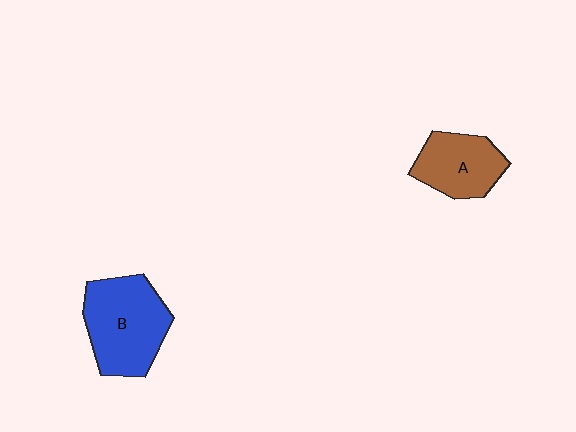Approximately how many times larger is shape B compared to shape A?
Approximately 1.5 times.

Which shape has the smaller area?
Shape A (brown).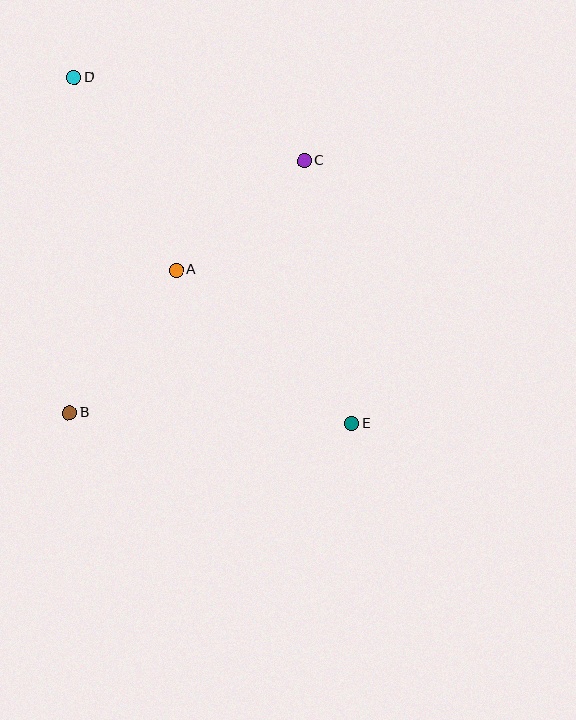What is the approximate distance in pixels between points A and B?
The distance between A and B is approximately 178 pixels.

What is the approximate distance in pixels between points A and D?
The distance between A and D is approximately 218 pixels.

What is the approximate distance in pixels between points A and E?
The distance between A and E is approximately 233 pixels.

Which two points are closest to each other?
Points A and C are closest to each other.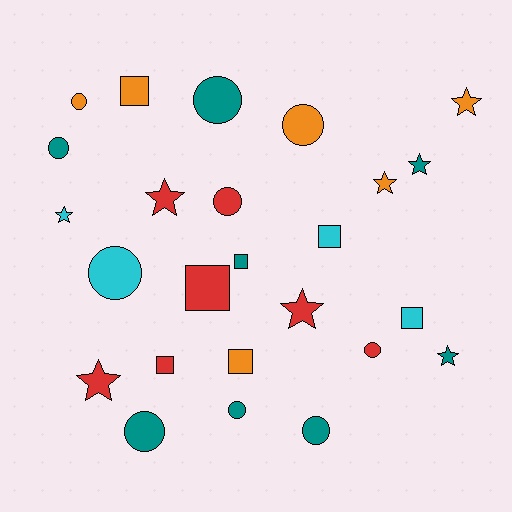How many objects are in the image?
There are 25 objects.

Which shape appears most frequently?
Circle, with 10 objects.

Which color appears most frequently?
Teal, with 8 objects.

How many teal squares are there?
There is 1 teal square.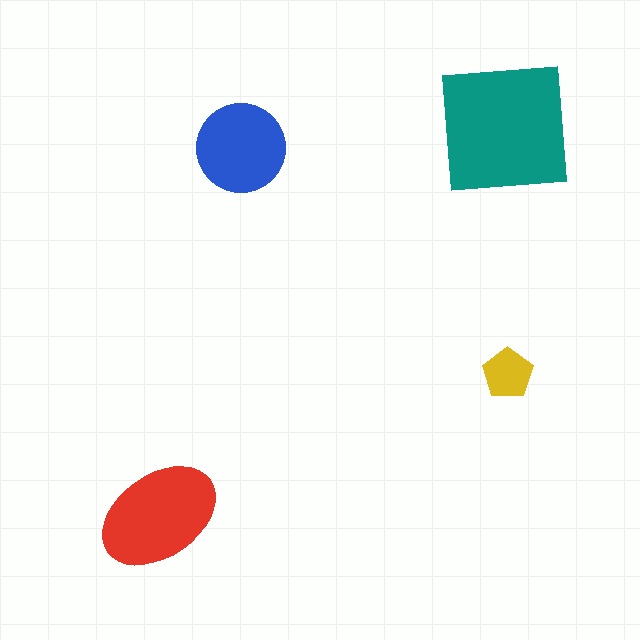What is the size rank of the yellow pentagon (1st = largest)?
4th.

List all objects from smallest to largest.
The yellow pentagon, the blue circle, the red ellipse, the teal square.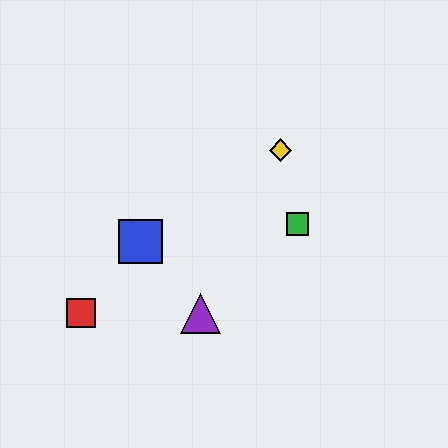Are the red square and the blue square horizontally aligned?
No, the red square is at y≈313 and the blue square is at y≈242.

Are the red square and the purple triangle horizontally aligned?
Yes, both are at y≈313.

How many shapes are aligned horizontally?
2 shapes (the red square, the purple triangle) are aligned horizontally.